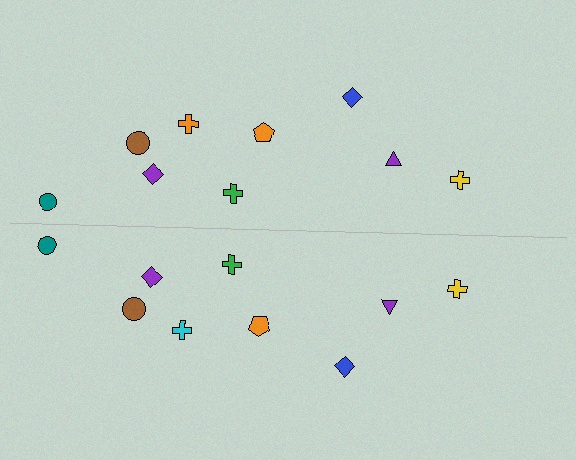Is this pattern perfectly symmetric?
No, the pattern is not perfectly symmetric. The cyan cross on the bottom side breaks the symmetry — its mirror counterpart is orange.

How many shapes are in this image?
There are 18 shapes in this image.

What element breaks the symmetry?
The cyan cross on the bottom side breaks the symmetry — its mirror counterpart is orange.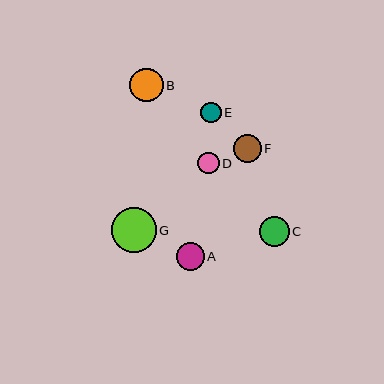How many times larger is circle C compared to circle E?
Circle C is approximately 1.4 times the size of circle E.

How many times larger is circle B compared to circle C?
Circle B is approximately 1.1 times the size of circle C.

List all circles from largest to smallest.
From largest to smallest: G, B, C, A, F, D, E.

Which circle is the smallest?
Circle E is the smallest with a size of approximately 21 pixels.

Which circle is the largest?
Circle G is the largest with a size of approximately 45 pixels.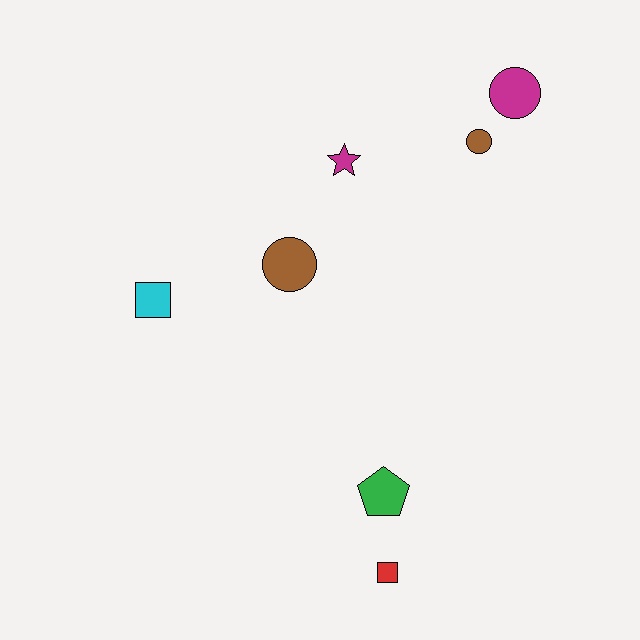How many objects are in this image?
There are 7 objects.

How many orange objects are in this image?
There are no orange objects.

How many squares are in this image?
There are 2 squares.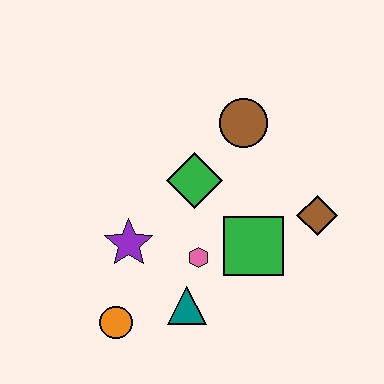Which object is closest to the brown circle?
The green diamond is closest to the brown circle.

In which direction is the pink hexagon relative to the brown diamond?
The pink hexagon is to the left of the brown diamond.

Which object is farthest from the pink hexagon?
The brown circle is farthest from the pink hexagon.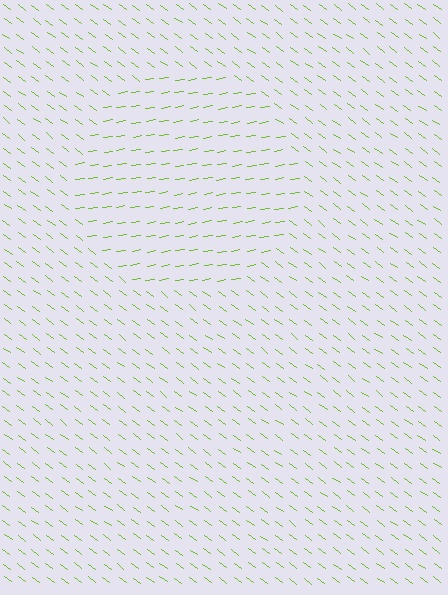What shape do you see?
I see a circle.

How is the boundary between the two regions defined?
The boundary is defined purely by a change in line orientation (approximately 45 degrees difference). All lines are the same color and thickness.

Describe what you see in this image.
The image is filled with small lime line segments. A circle region in the image has lines oriented differently from the surrounding lines, creating a visible texture boundary.